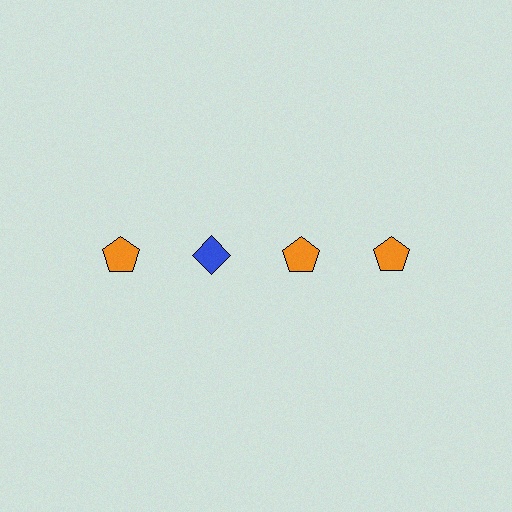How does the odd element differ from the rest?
It differs in both color (blue instead of orange) and shape (diamond instead of pentagon).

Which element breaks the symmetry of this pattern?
The blue diamond in the top row, second from left column breaks the symmetry. All other shapes are orange pentagons.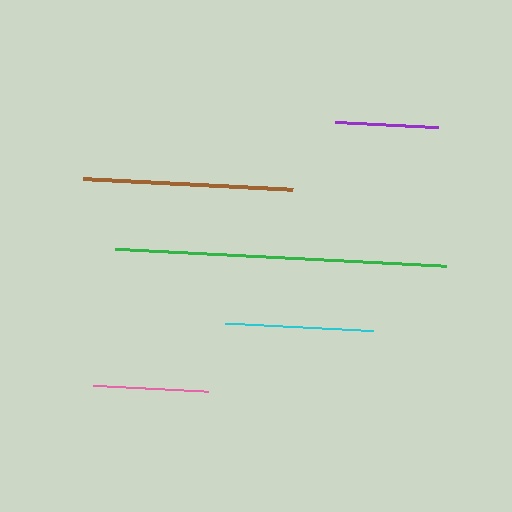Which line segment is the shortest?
The purple line is the shortest at approximately 103 pixels.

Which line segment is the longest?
The green line is the longest at approximately 331 pixels.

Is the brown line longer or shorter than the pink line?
The brown line is longer than the pink line.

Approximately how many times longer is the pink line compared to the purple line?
The pink line is approximately 1.1 times the length of the purple line.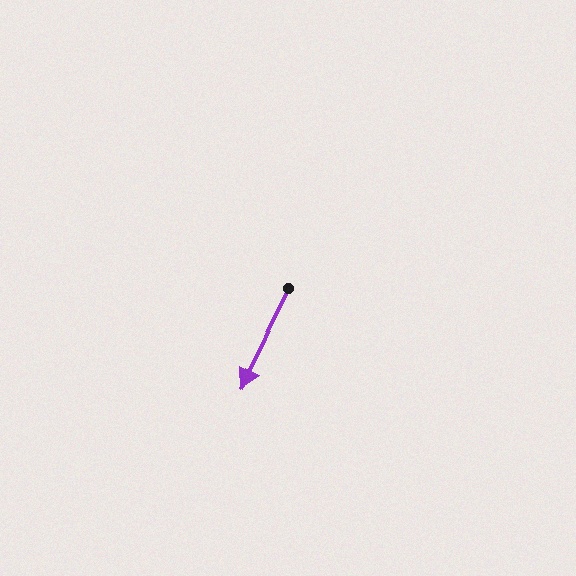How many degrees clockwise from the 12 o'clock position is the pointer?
Approximately 206 degrees.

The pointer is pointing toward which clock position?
Roughly 7 o'clock.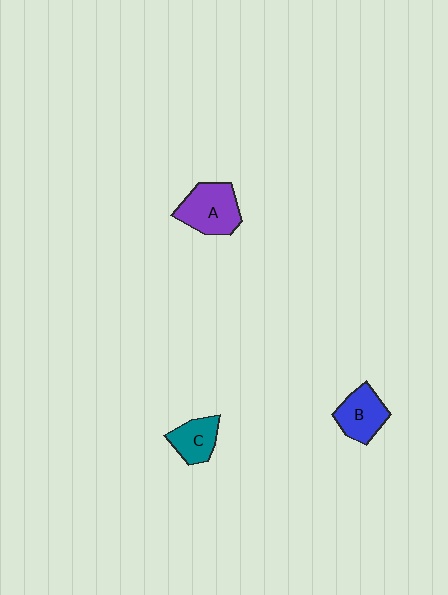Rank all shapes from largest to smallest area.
From largest to smallest: A (purple), B (blue), C (teal).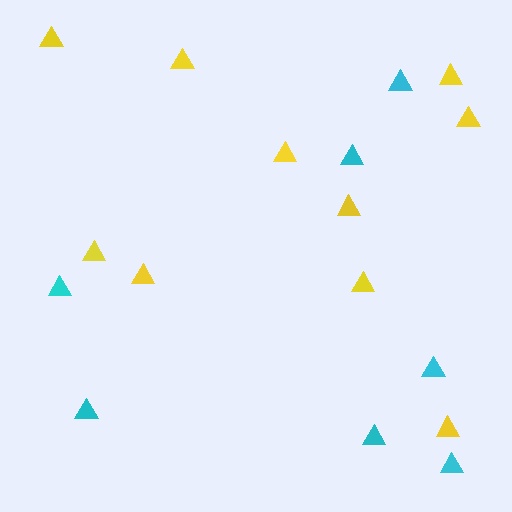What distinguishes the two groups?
There are 2 groups: one group of cyan triangles (7) and one group of yellow triangles (10).